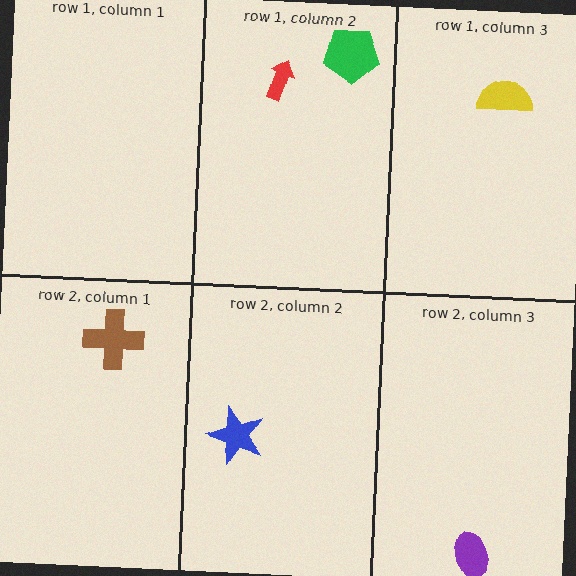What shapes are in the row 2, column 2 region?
The blue star.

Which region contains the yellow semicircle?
The row 1, column 3 region.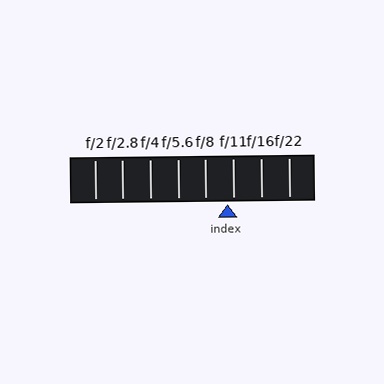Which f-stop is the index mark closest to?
The index mark is closest to f/11.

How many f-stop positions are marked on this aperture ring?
There are 8 f-stop positions marked.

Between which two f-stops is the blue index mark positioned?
The index mark is between f/8 and f/11.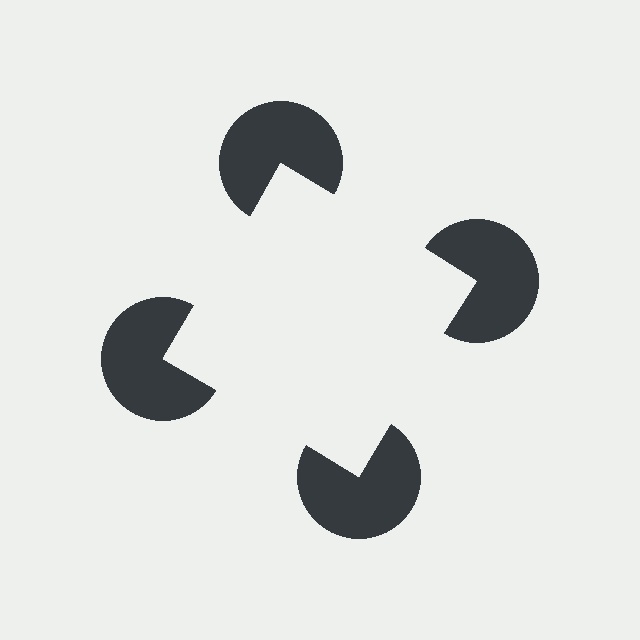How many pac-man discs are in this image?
There are 4 — one at each vertex of the illusory square.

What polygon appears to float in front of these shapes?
An illusory square — its edges are inferred from the aligned wedge cuts in the pac-man discs, not physically drawn.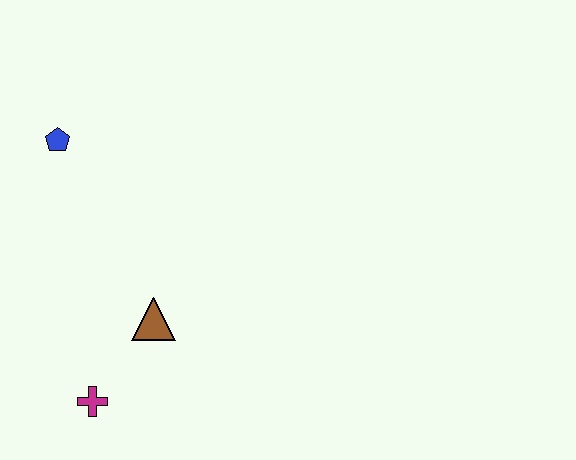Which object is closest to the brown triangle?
The magenta cross is closest to the brown triangle.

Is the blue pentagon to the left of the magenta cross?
Yes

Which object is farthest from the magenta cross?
The blue pentagon is farthest from the magenta cross.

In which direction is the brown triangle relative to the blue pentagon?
The brown triangle is below the blue pentagon.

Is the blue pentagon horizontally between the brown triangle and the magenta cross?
No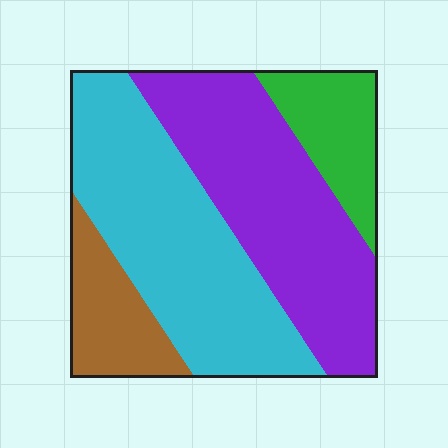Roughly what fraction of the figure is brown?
Brown takes up less than a quarter of the figure.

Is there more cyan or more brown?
Cyan.